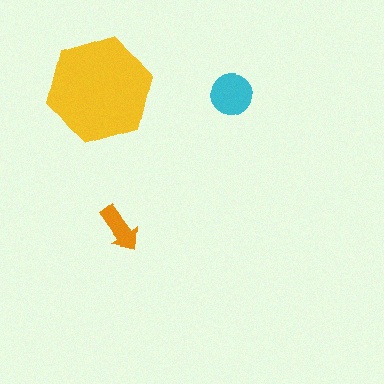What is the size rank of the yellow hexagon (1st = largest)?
1st.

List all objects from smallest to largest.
The orange arrow, the cyan circle, the yellow hexagon.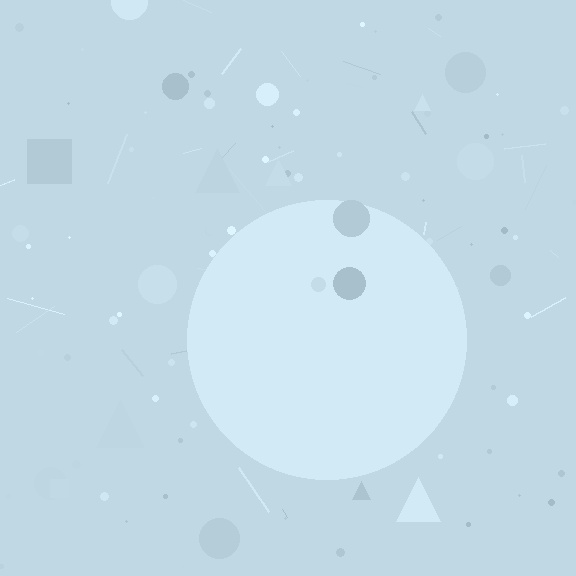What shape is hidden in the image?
A circle is hidden in the image.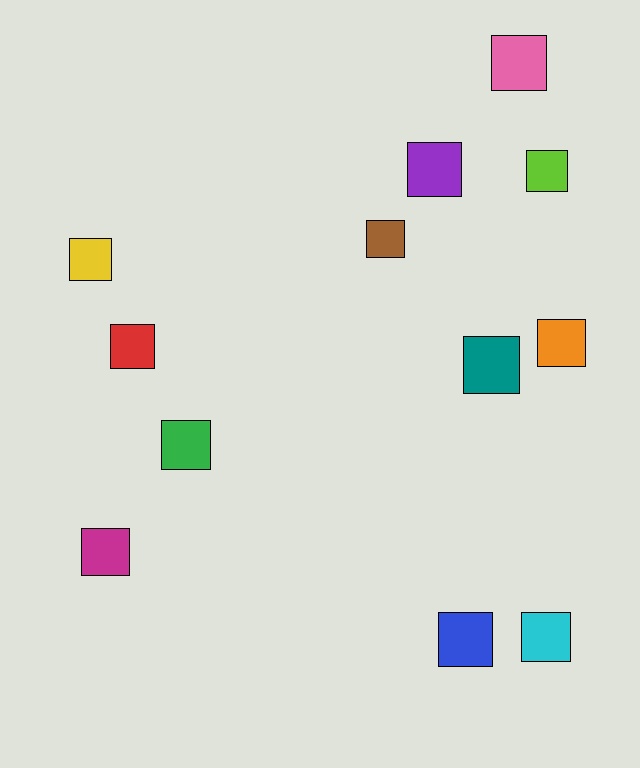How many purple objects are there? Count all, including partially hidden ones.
There is 1 purple object.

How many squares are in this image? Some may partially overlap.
There are 12 squares.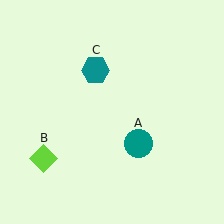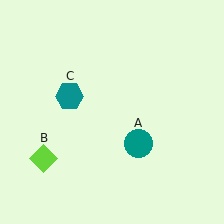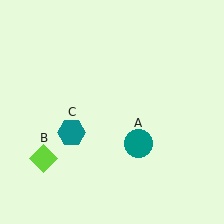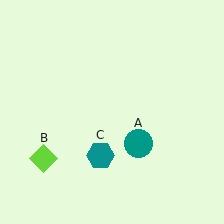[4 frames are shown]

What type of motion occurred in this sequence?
The teal hexagon (object C) rotated counterclockwise around the center of the scene.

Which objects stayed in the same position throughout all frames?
Teal circle (object A) and lime diamond (object B) remained stationary.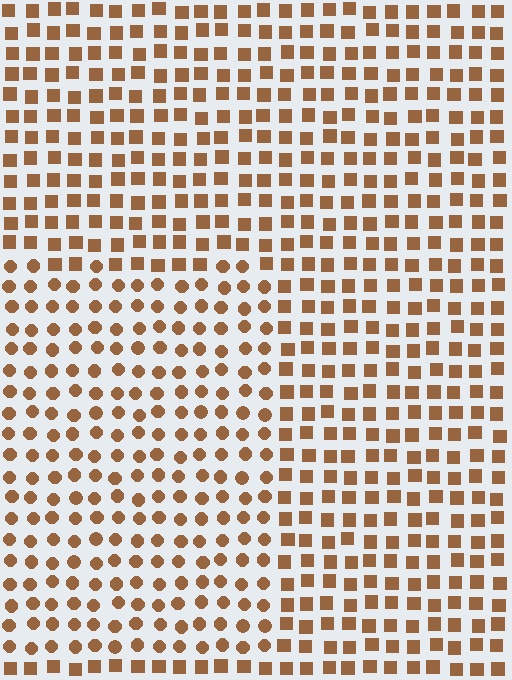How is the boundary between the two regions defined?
The boundary is defined by a change in element shape: circles inside vs. squares outside. All elements share the same color and spacing.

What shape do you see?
I see a rectangle.